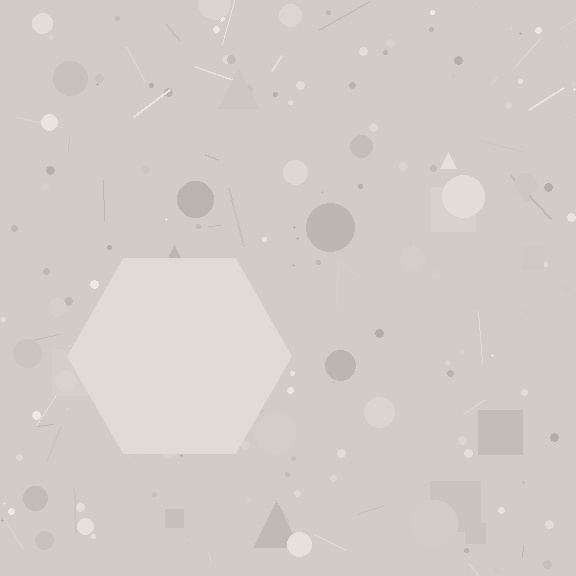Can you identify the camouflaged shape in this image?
The camouflaged shape is a hexagon.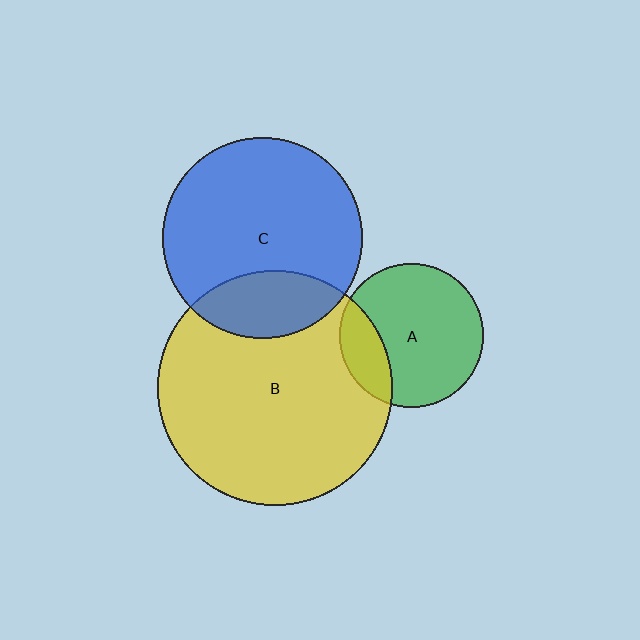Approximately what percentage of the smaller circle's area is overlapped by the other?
Approximately 20%.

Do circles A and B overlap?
Yes.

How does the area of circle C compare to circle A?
Approximately 1.9 times.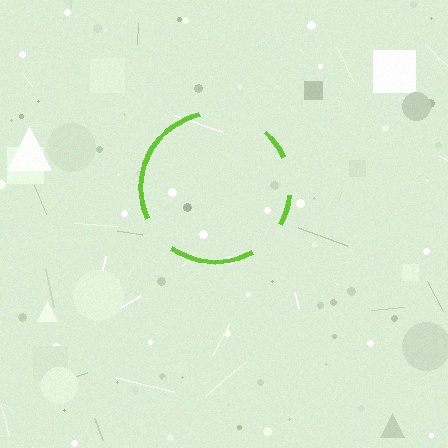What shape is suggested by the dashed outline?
The dashed outline suggests a circle.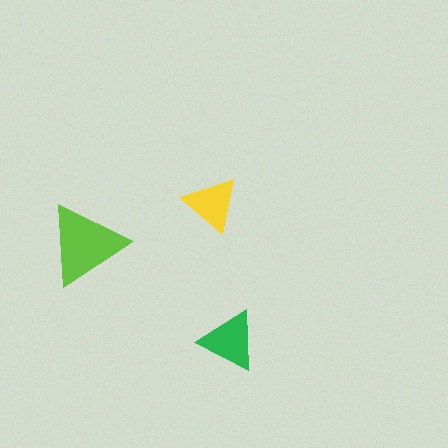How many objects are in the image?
There are 3 objects in the image.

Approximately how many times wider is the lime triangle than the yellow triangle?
About 1.5 times wider.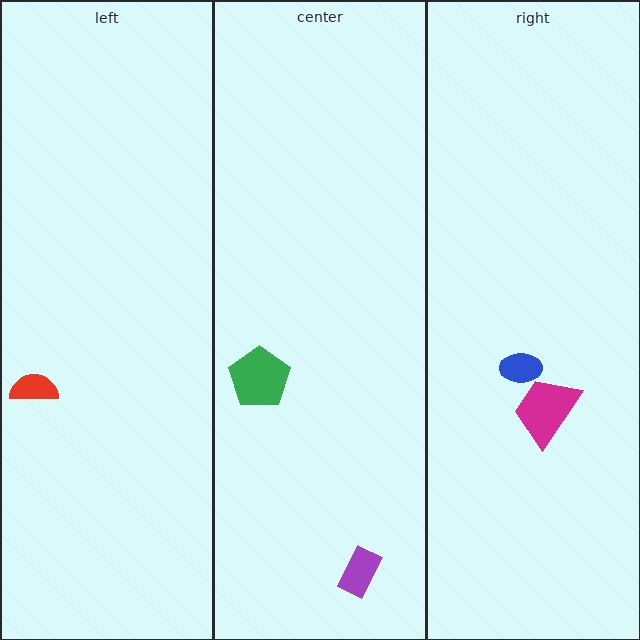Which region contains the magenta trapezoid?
The right region.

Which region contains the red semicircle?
The left region.